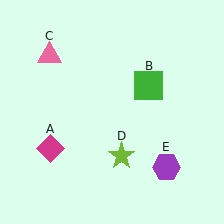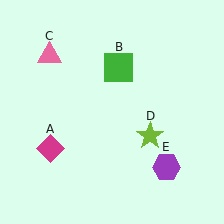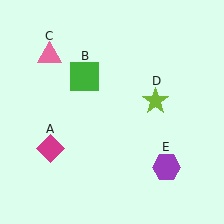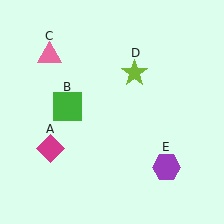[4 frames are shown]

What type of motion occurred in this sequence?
The green square (object B), lime star (object D) rotated counterclockwise around the center of the scene.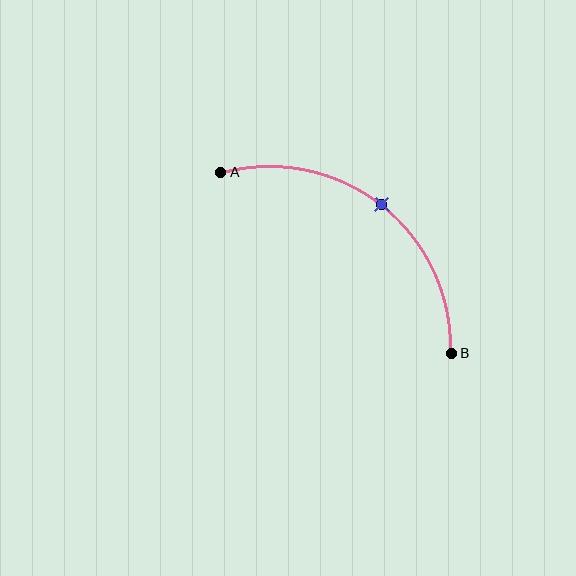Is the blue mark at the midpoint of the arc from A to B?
Yes. The blue mark lies on the arc at equal arc-length from both A and B — it is the arc midpoint.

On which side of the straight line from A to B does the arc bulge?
The arc bulges above and to the right of the straight line connecting A and B.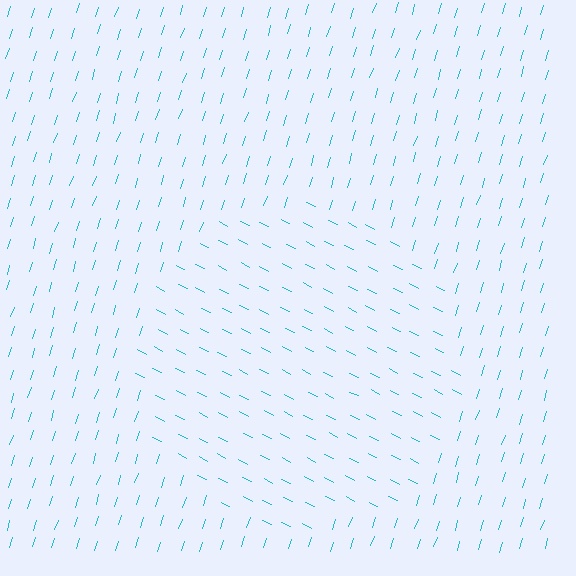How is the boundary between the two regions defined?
The boundary is defined purely by a change in line orientation (approximately 81 degrees difference). All lines are the same color and thickness.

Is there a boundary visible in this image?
Yes, there is a texture boundary formed by a change in line orientation.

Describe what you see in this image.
The image is filled with small cyan line segments. A circle region in the image has lines oriented differently from the surrounding lines, creating a visible texture boundary.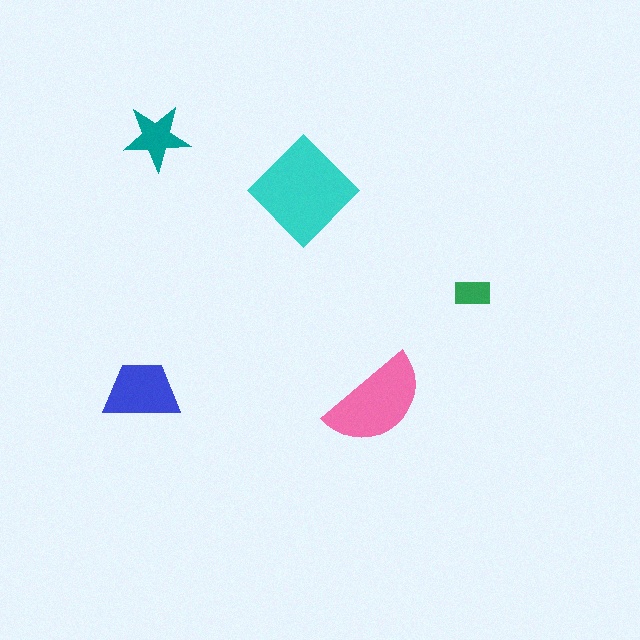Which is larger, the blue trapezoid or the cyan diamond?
The cyan diamond.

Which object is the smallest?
The green rectangle.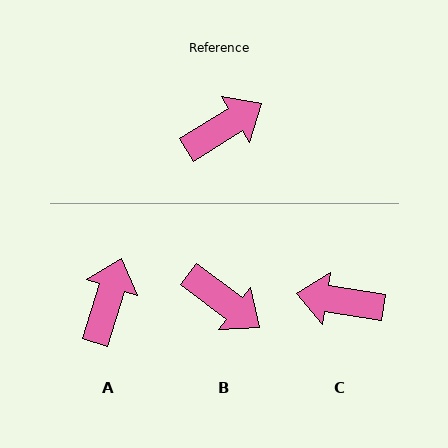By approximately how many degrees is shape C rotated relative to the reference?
Approximately 139 degrees counter-clockwise.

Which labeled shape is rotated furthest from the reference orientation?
C, about 139 degrees away.